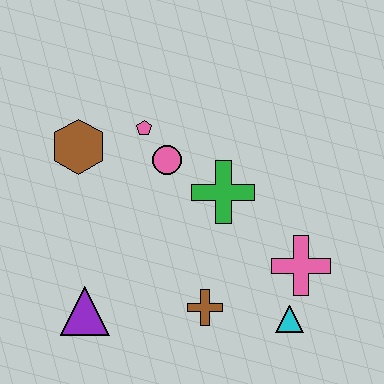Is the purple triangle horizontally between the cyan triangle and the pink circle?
No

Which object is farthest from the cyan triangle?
The brown hexagon is farthest from the cyan triangle.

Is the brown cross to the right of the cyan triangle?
No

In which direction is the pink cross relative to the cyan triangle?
The pink cross is above the cyan triangle.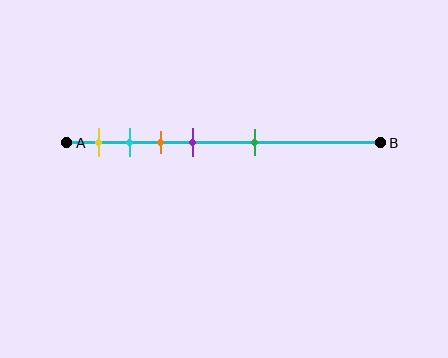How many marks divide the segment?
There are 5 marks dividing the segment.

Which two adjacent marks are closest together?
The cyan and orange marks are the closest adjacent pair.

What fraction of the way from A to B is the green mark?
The green mark is approximately 60% (0.6) of the way from A to B.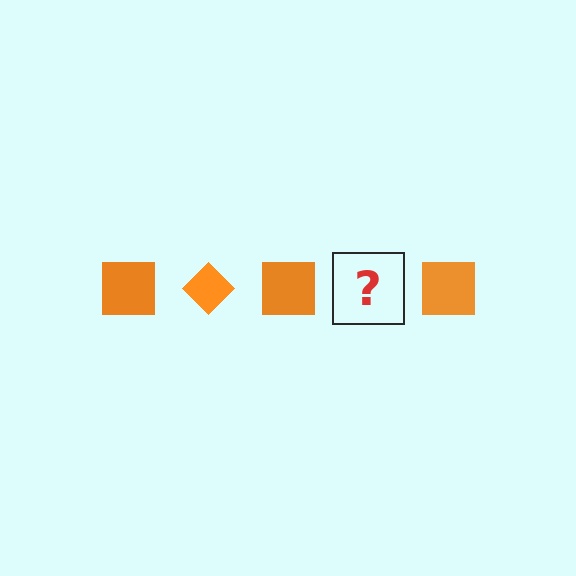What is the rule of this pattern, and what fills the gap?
The rule is that the pattern cycles through square, diamond shapes in orange. The gap should be filled with an orange diamond.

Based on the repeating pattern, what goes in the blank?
The blank should be an orange diamond.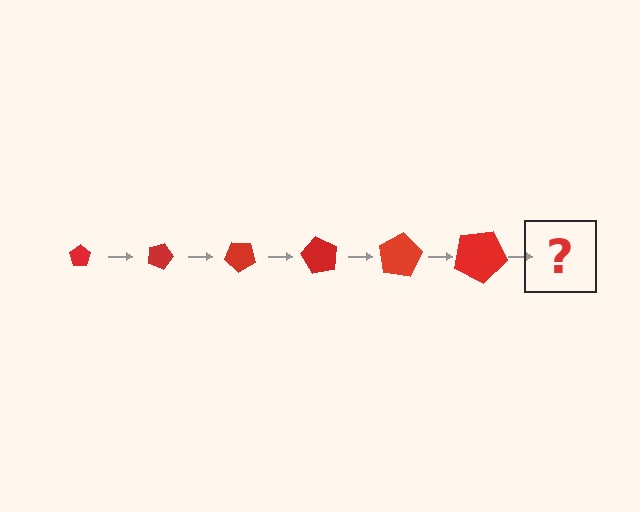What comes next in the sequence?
The next element should be a pentagon, larger than the previous one and rotated 120 degrees from the start.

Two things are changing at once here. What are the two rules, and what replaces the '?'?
The two rules are that the pentagon grows larger each step and it rotates 20 degrees each step. The '?' should be a pentagon, larger than the previous one and rotated 120 degrees from the start.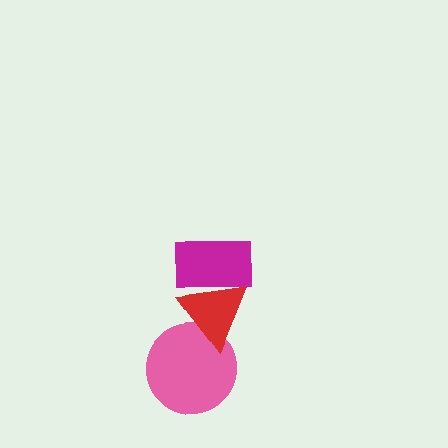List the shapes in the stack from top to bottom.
From top to bottom: the magenta rectangle, the red triangle, the pink circle.